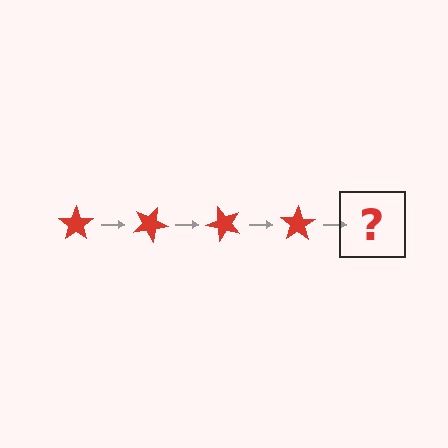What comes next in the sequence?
The next element should be a red star rotated 100 degrees.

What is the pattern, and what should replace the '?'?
The pattern is that the star rotates 25 degrees each step. The '?' should be a red star rotated 100 degrees.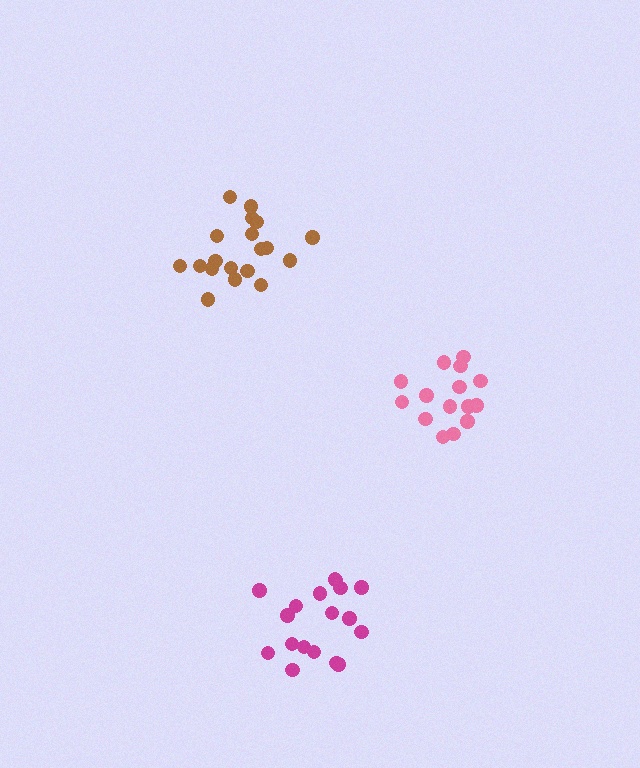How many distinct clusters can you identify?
There are 3 distinct clusters.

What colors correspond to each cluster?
The clusters are colored: pink, brown, magenta.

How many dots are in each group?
Group 1: 15 dots, Group 2: 19 dots, Group 3: 18 dots (52 total).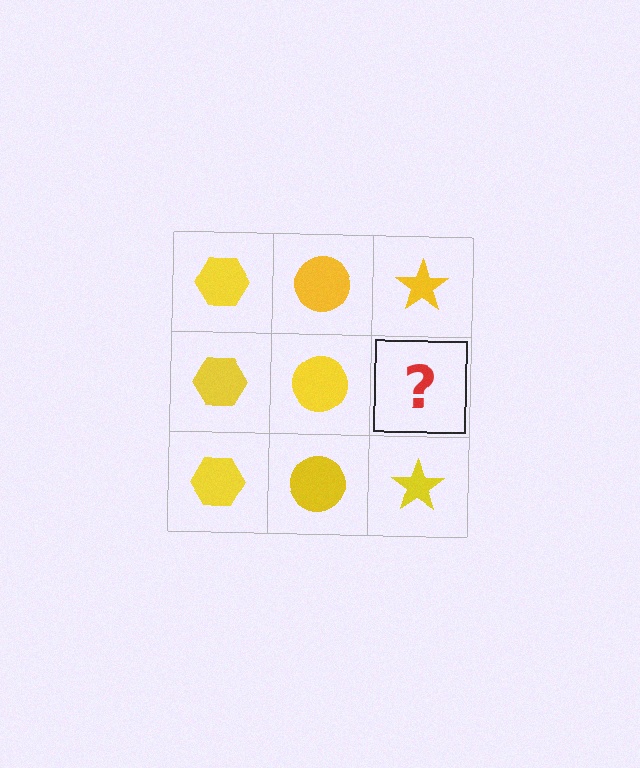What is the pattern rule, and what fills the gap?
The rule is that each column has a consistent shape. The gap should be filled with a yellow star.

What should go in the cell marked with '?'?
The missing cell should contain a yellow star.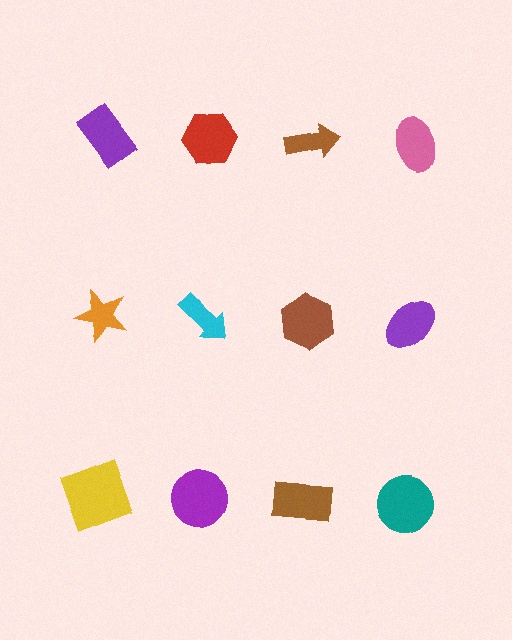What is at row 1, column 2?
A red hexagon.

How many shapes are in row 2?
4 shapes.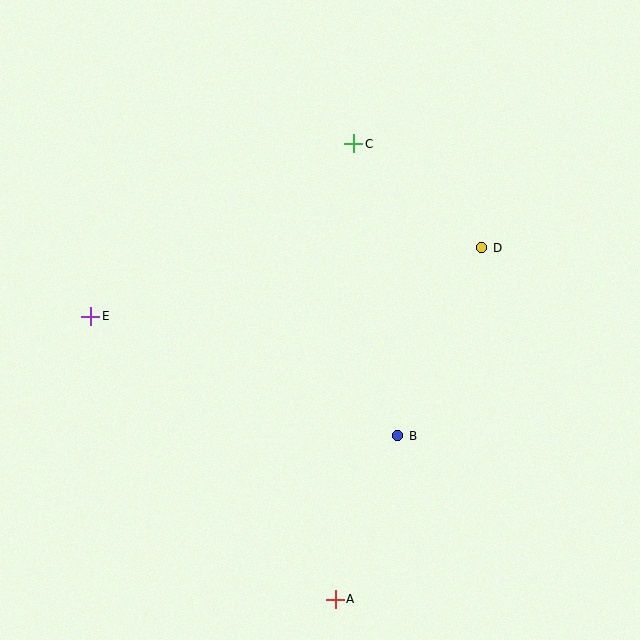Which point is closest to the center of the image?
Point B at (398, 436) is closest to the center.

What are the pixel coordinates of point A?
Point A is at (335, 599).